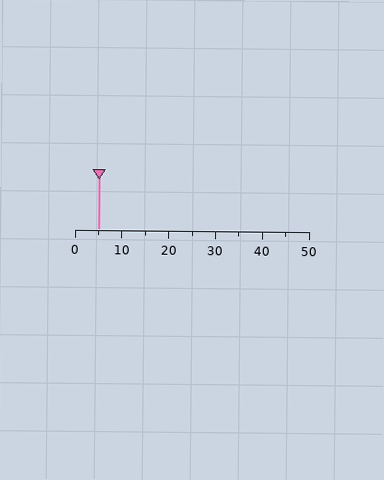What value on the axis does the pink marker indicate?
The marker indicates approximately 5.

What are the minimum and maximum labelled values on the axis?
The axis runs from 0 to 50.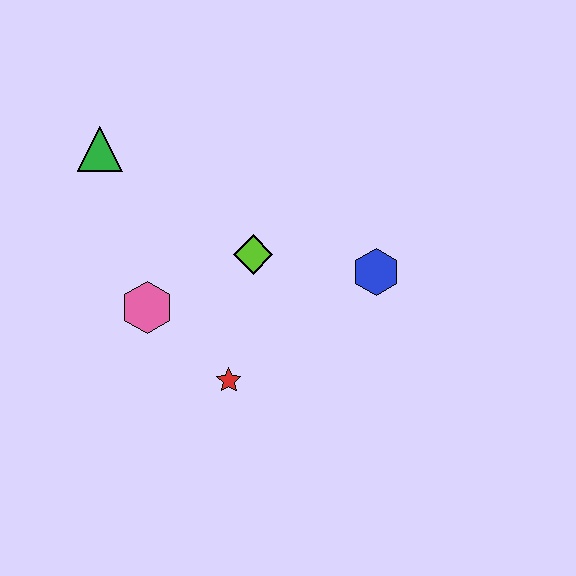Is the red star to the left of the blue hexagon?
Yes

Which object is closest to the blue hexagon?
The lime diamond is closest to the blue hexagon.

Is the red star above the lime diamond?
No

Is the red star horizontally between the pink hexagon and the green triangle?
No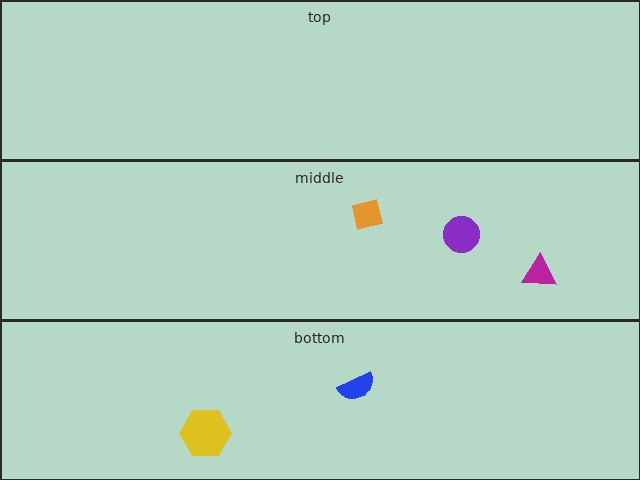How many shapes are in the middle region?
3.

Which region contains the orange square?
The middle region.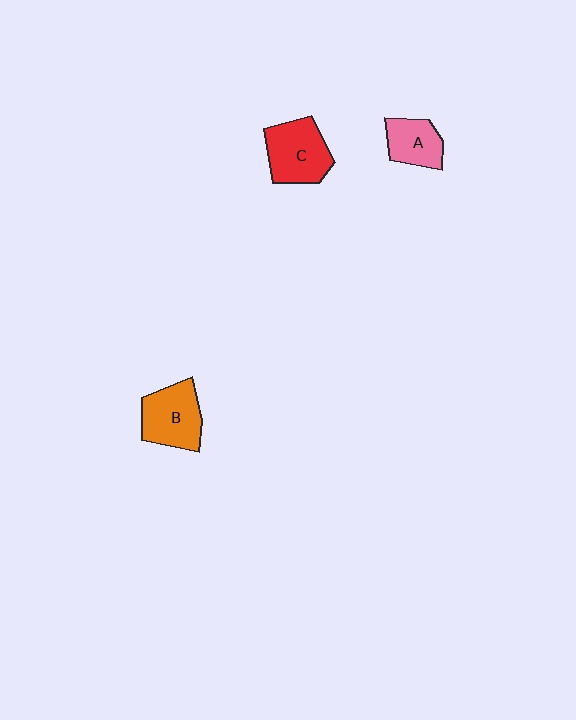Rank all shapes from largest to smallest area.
From largest to smallest: C (red), B (orange), A (pink).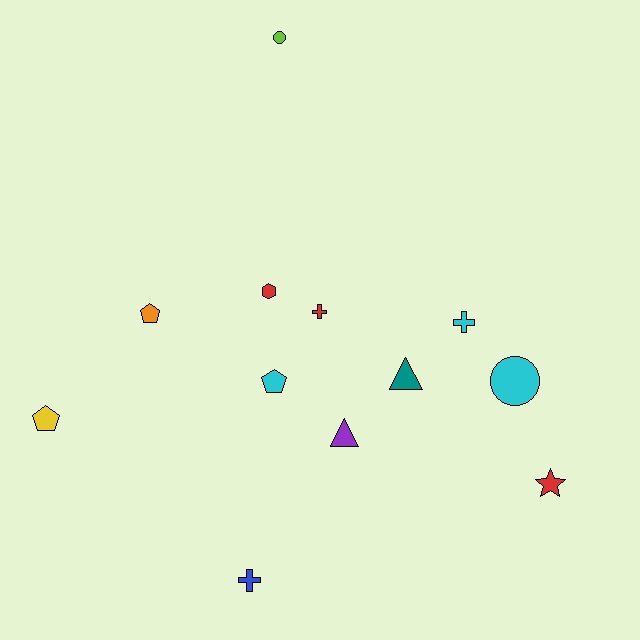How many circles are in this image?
There are 2 circles.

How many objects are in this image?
There are 12 objects.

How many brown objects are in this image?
There are no brown objects.